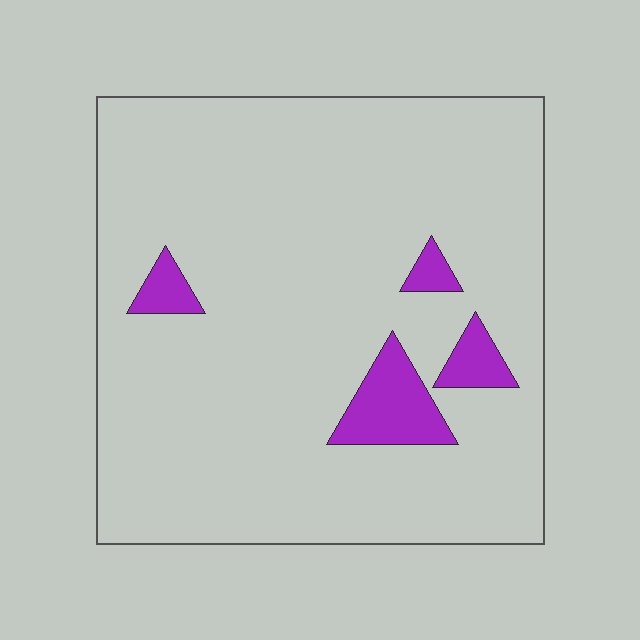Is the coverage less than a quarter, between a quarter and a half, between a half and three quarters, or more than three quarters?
Less than a quarter.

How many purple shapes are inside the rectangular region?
4.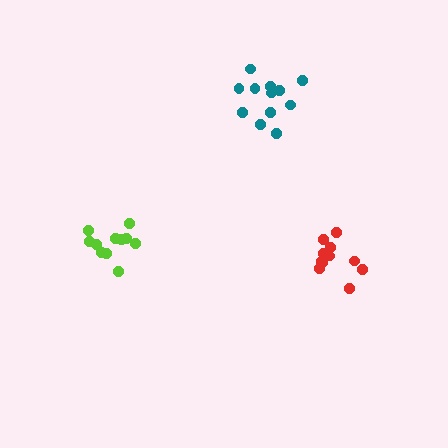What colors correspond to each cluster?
The clusters are colored: red, lime, teal.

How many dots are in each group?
Group 1: 11 dots, Group 2: 11 dots, Group 3: 12 dots (34 total).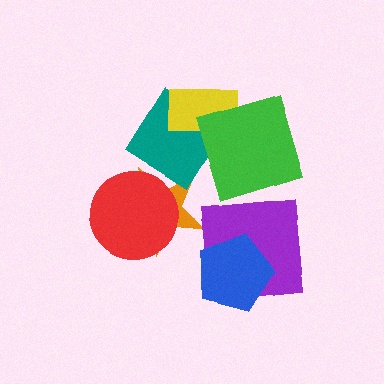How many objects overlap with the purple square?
1 object overlaps with the purple square.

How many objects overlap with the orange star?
2 objects overlap with the orange star.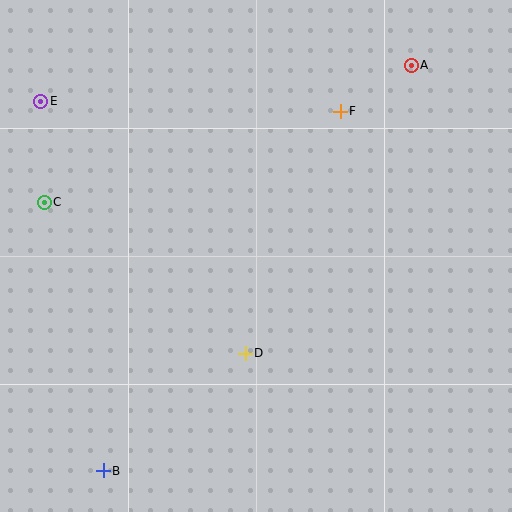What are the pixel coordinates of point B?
Point B is at (103, 471).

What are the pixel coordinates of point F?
Point F is at (340, 111).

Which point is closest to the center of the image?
Point D at (245, 353) is closest to the center.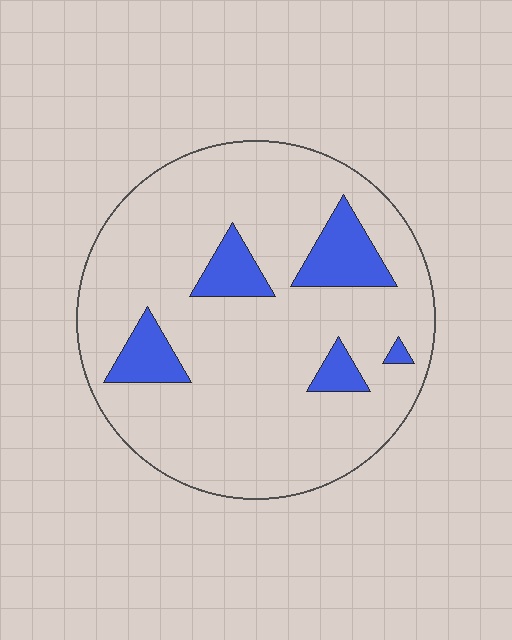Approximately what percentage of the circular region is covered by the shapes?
Approximately 15%.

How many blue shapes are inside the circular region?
5.